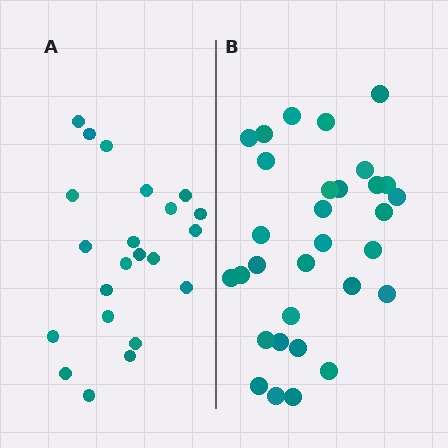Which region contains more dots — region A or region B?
Region B (the right region) has more dots.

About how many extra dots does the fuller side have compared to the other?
Region B has roughly 8 or so more dots than region A.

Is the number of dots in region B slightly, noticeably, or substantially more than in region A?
Region B has noticeably more, but not dramatically so. The ratio is roughly 1.4 to 1.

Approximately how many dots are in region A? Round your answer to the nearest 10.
About 20 dots. (The exact count is 22, which rounds to 20.)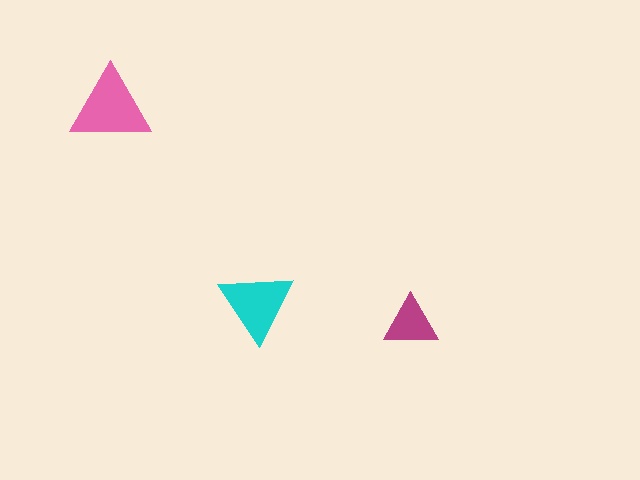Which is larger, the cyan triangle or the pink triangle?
The pink one.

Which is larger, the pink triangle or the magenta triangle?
The pink one.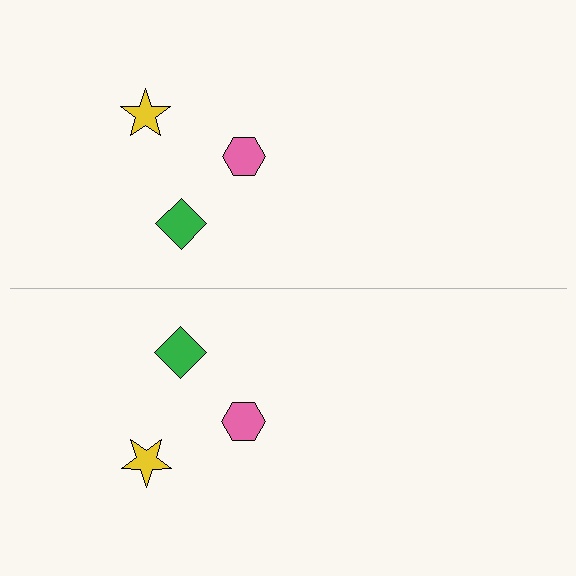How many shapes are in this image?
There are 6 shapes in this image.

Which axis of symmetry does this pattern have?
The pattern has a horizontal axis of symmetry running through the center of the image.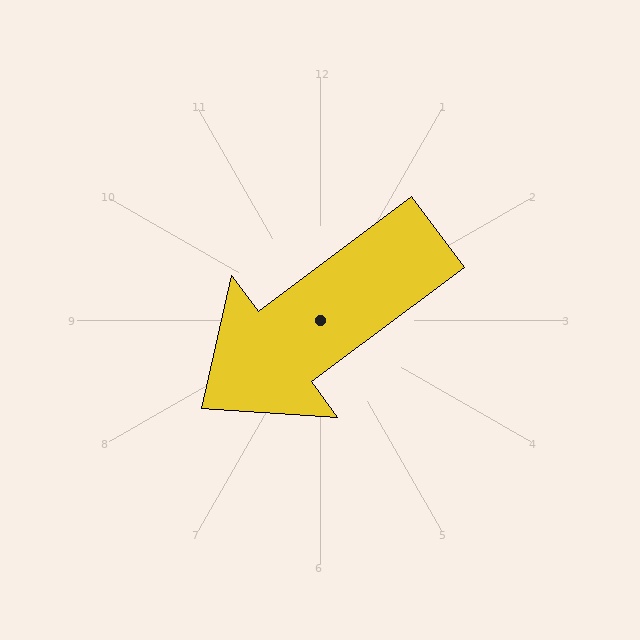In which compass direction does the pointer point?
Southwest.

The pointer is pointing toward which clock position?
Roughly 8 o'clock.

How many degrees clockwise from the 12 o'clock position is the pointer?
Approximately 233 degrees.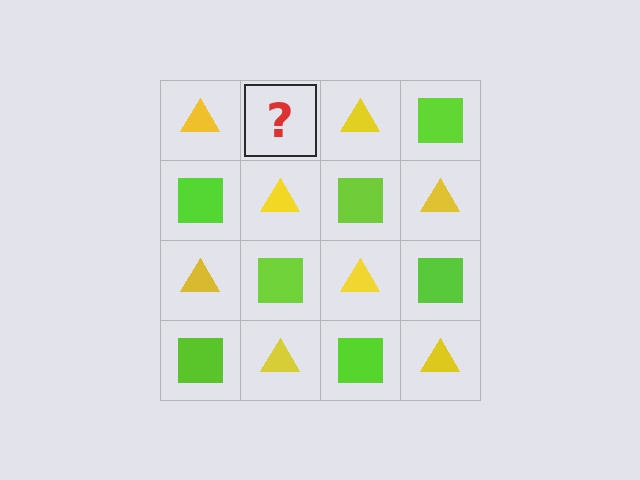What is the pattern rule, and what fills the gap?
The rule is that it alternates yellow triangle and lime square in a checkerboard pattern. The gap should be filled with a lime square.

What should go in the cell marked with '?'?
The missing cell should contain a lime square.